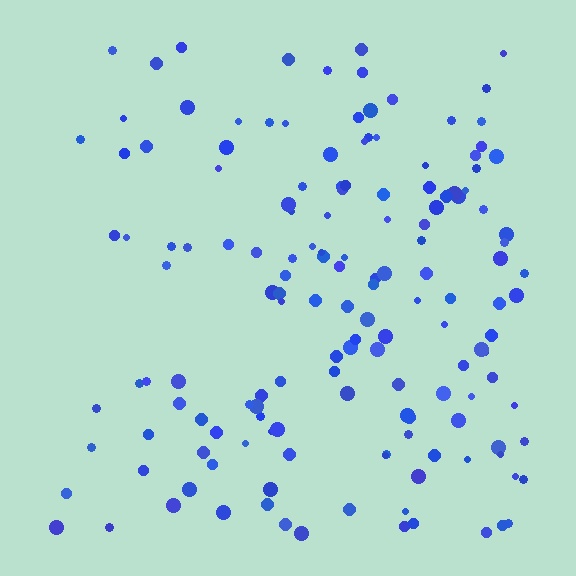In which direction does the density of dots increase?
From left to right, with the right side densest.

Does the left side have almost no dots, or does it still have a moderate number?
Still a moderate number, just noticeably fewer than the right.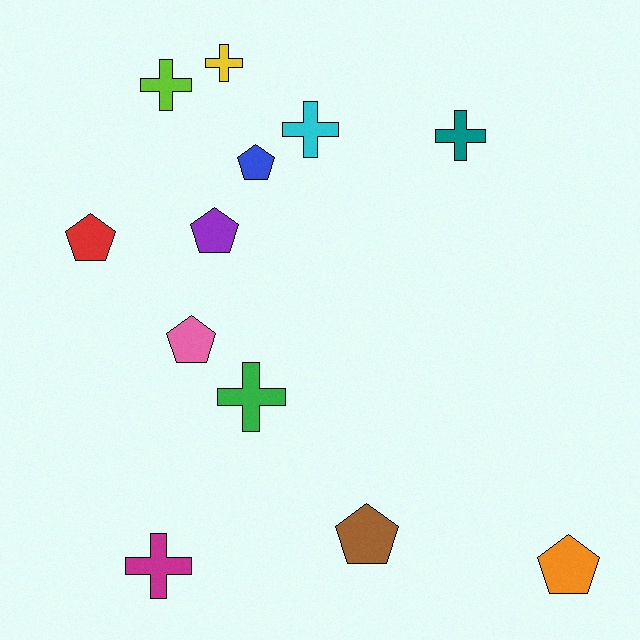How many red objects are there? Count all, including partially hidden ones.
There is 1 red object.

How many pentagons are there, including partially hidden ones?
There are 6 pentagons.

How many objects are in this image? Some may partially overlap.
There are 12 objects.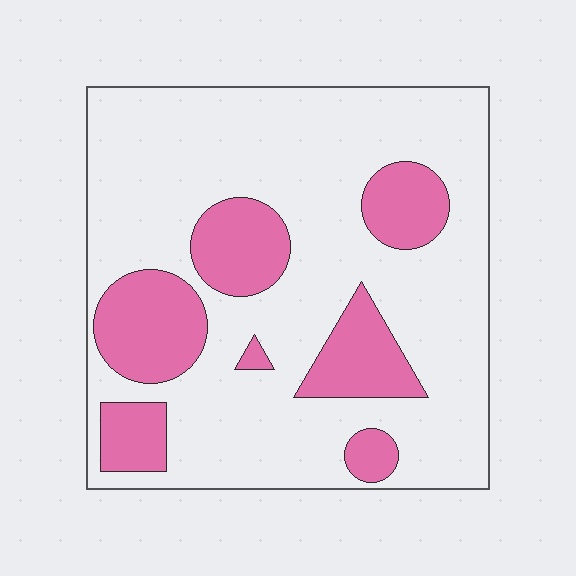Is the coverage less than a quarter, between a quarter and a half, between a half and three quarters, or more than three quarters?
Less than a quarter.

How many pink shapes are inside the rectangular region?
7.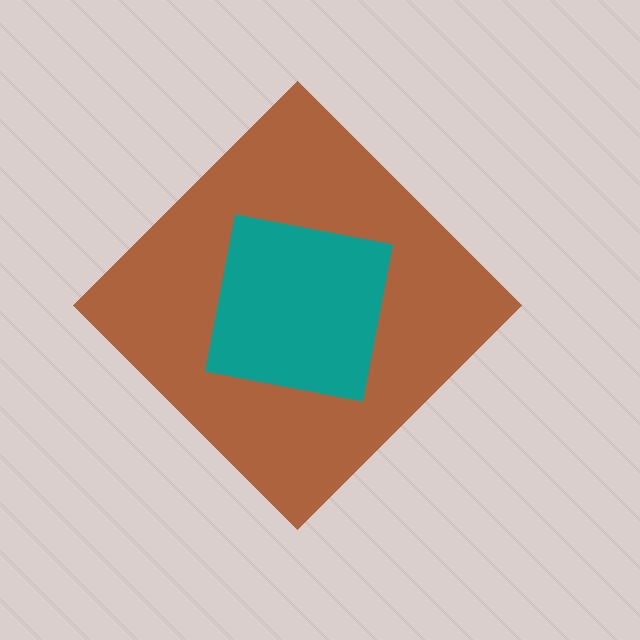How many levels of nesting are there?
2.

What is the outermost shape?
The brown diamond.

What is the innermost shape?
The teal square.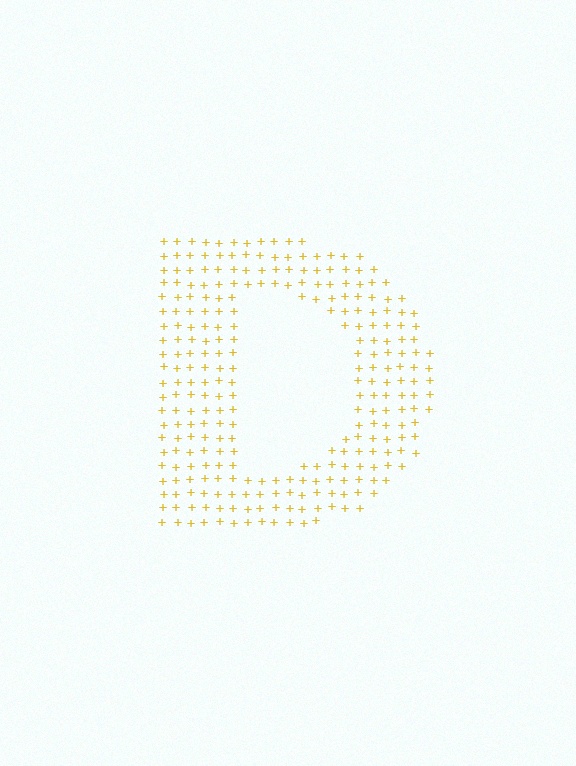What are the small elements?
The small elements are plus signs.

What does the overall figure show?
The overall figure shows the letter D.